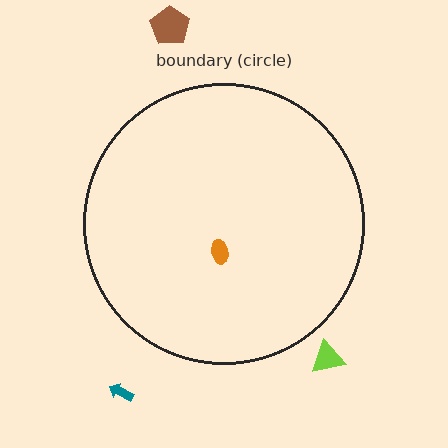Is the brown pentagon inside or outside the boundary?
Outside.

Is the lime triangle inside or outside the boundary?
Outside.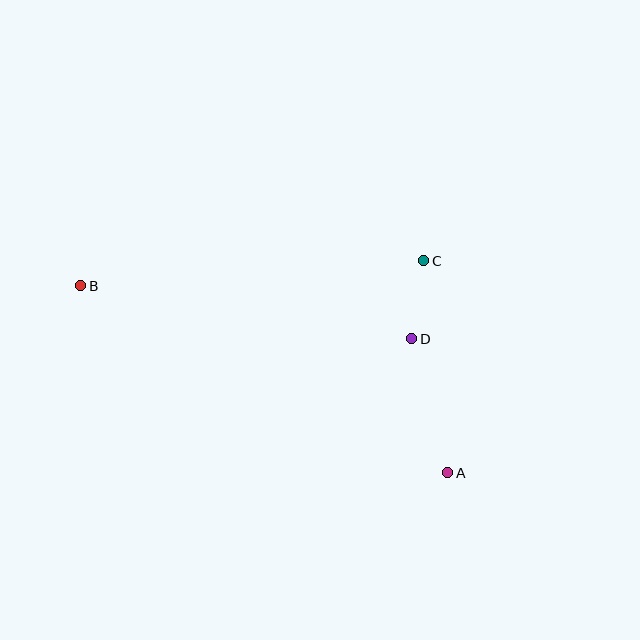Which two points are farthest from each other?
Points A and B are farthest from each other.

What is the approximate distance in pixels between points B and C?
The distance between B and C is approximately 344 pixels.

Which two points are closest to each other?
Points C and D are closest to each other.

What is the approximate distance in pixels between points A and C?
The distance between A and C is approximately 213 pixels.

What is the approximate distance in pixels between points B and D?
The distance between B and D is approximately 335 pixels.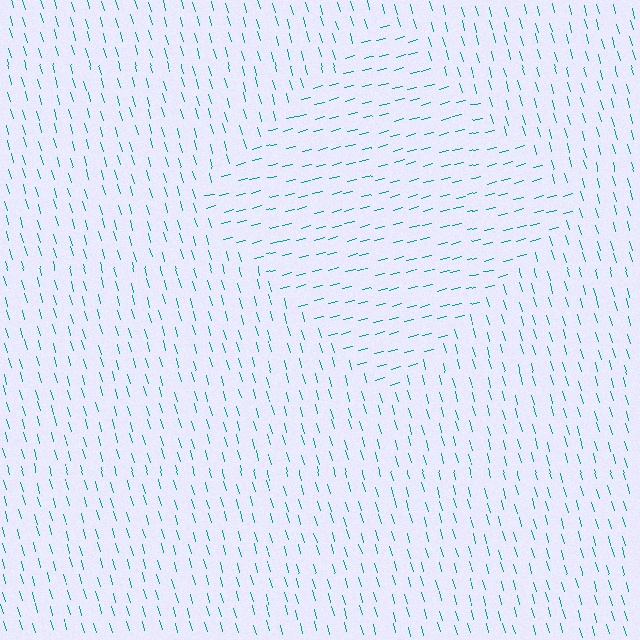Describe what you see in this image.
The image is filled with small teal line segments. A diamond region in the image has lines oriented differently from the surrounding lines, creating a visible texture boundary.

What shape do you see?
I see a diamond.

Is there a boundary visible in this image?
Yes, there is a texture boundary formed by a change in line orientation.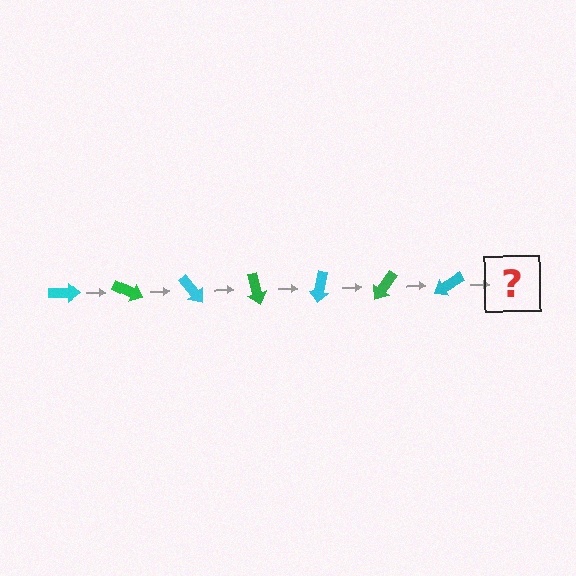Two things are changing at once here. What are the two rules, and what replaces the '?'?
The two rules are that it rotates 25 degrees each step and the color cycles through cyan and green. The '?' should be a green arrow, rotated 175 degrees from the start.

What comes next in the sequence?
The next element should be a green arrow, rotated 175 degrees from the start.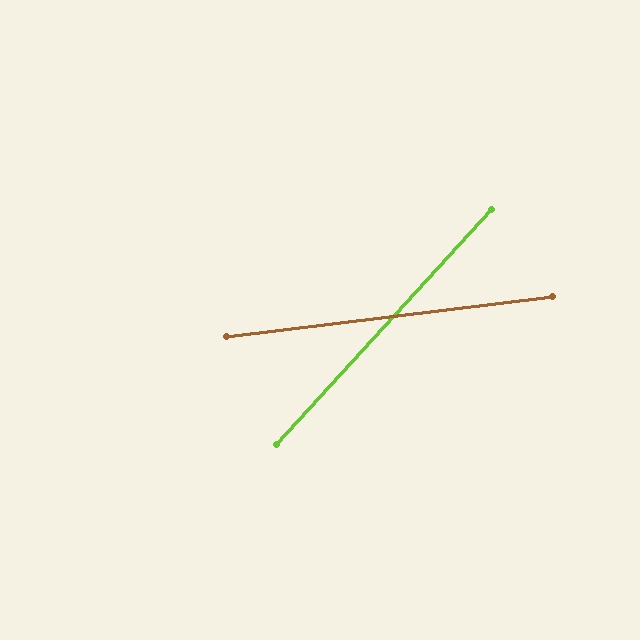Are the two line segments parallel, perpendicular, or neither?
Neither parallel nor perpendicular — they differ by about 41°.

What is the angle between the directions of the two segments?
Approximately 41 degrees.